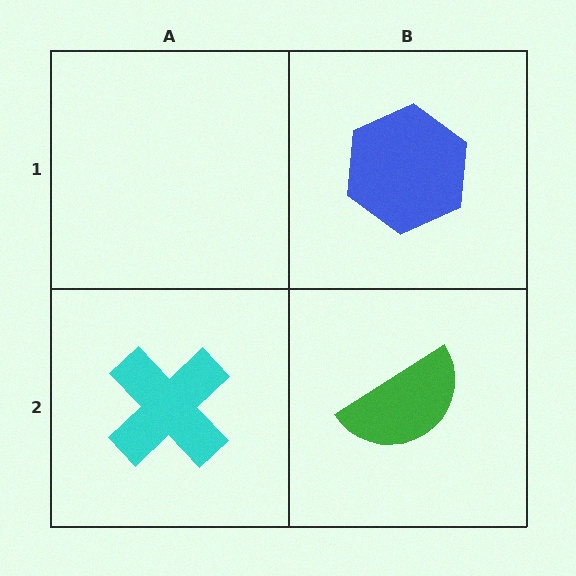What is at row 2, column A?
A cyan cross.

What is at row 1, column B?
A blue hexagon.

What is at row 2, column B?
A green semicircle.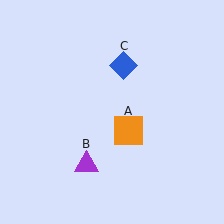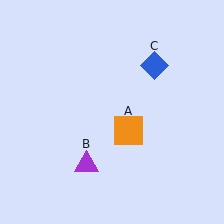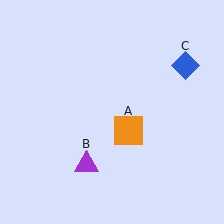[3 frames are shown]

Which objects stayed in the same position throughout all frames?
Orange square (object A) and purple triangle (object B) remained stationary.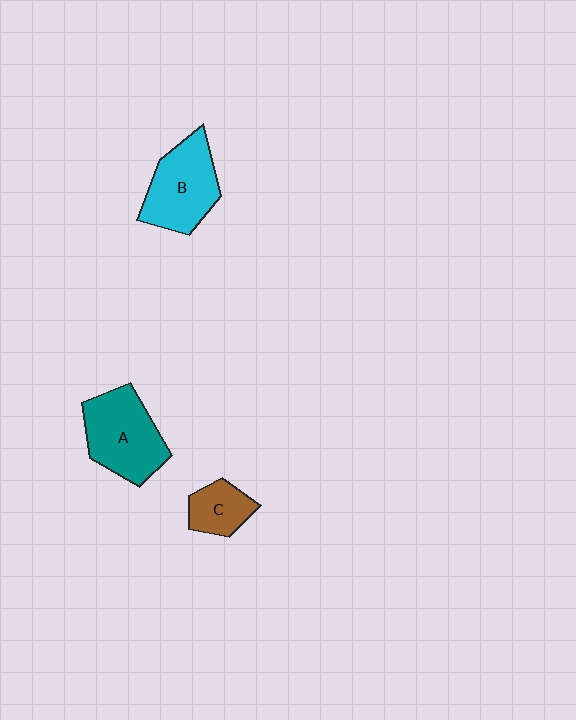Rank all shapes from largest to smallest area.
From largest to smallest: A (teal), B (cyan), C (brown).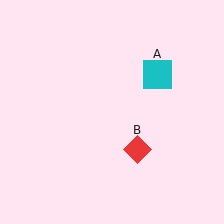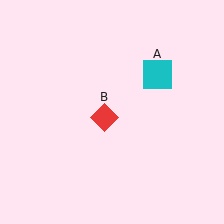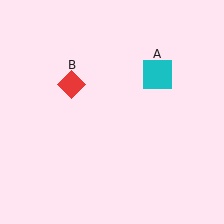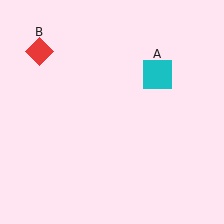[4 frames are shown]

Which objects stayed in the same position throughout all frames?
Cyan square (object A) remained stationary.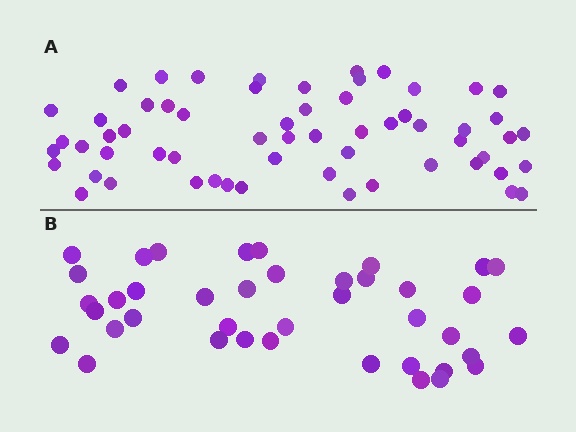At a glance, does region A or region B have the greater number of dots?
Region A (the top region) has more dots.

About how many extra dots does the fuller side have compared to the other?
Region A has approximately 20 more dots than region B.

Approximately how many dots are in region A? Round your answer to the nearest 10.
About 60 dots.